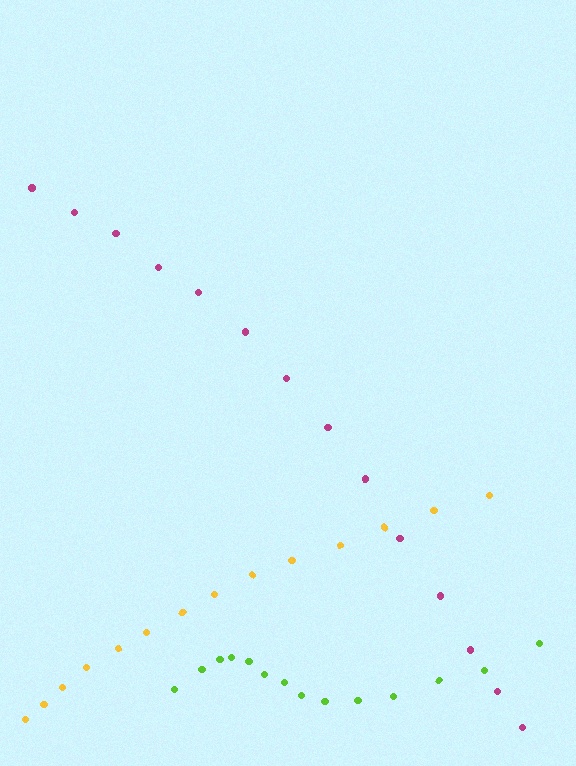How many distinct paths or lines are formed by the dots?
There are 3 distinct paths.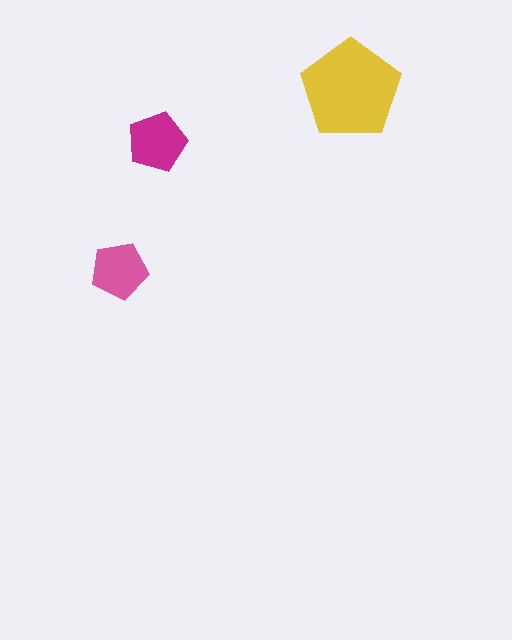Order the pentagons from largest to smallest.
the yellow one, the magenta one, the pink one.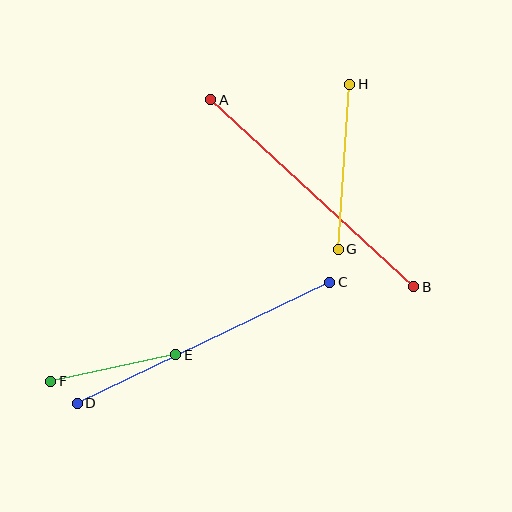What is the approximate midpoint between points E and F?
The midpoint is at approximately (113, 368) pixels.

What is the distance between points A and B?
The distance is approximately 276 pixels.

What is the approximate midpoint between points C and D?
The midpoint is at approximately (204, 343) pixels.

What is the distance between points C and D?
The distance is approximately 280 pixels.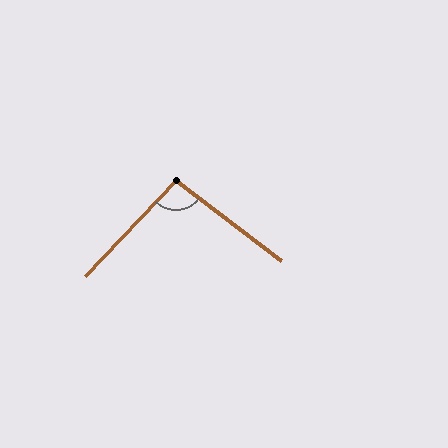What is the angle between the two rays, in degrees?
Approximately 96 degrees.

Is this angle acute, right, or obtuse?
It is obtuse.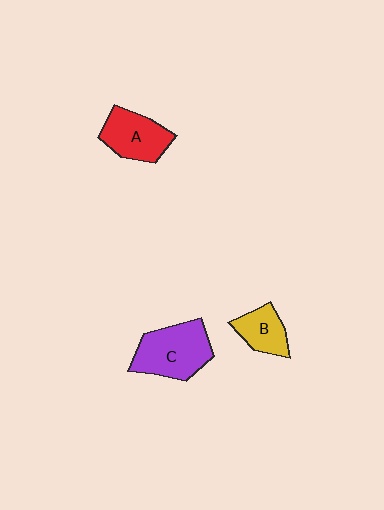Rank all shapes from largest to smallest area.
From largest to smallest: C (purple), A (red), B (yellow).